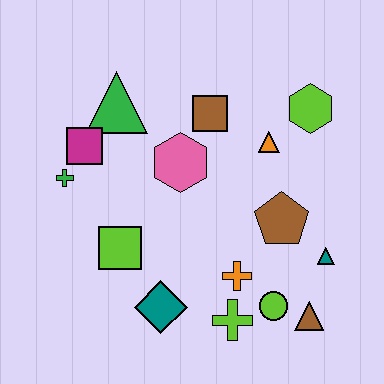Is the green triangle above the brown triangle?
Yes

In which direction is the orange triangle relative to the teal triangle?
The orange triangle is above the teal triangle.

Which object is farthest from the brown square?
The brown triangle is farthest from the brown square.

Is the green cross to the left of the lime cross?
Yes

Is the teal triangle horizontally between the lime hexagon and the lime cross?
No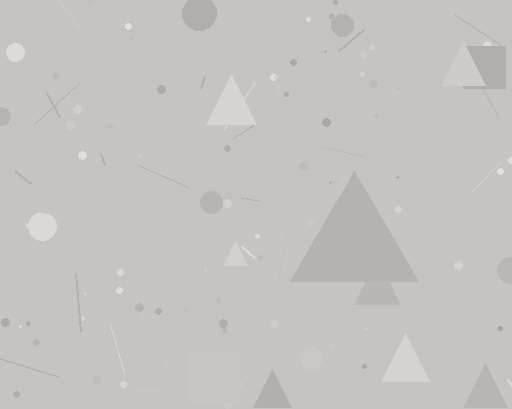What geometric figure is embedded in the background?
A triangle is embedded in the background.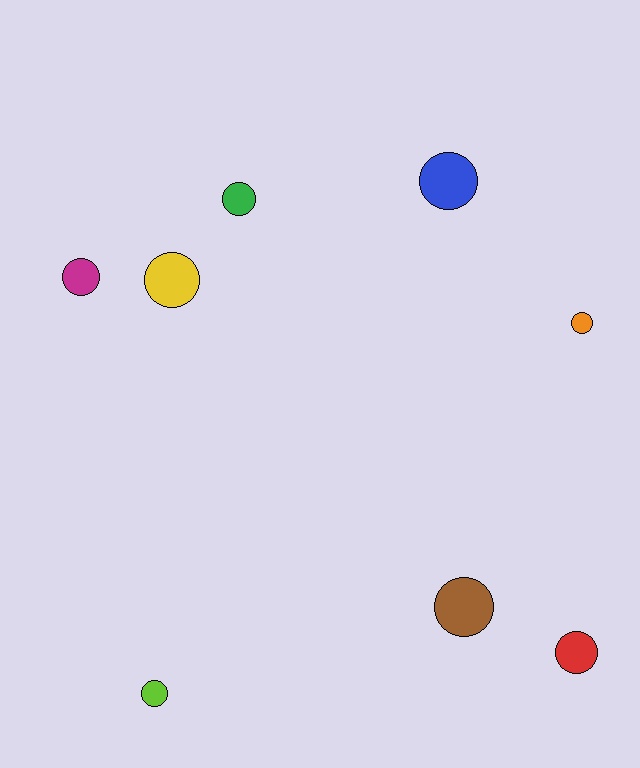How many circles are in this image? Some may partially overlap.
There are 8 circles.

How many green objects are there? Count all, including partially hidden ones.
There is 1 green object.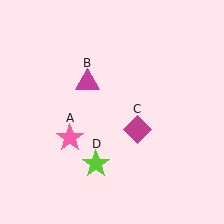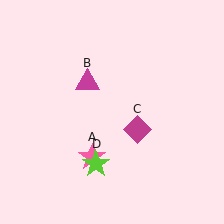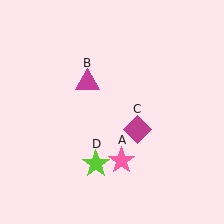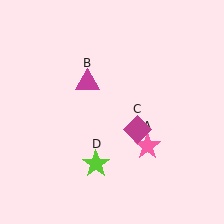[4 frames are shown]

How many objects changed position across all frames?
1 object changed position: pink star (object A).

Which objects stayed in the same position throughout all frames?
Magenta triangle (object B) and magenta diamond (object C) and lime star (object D) remained stationary.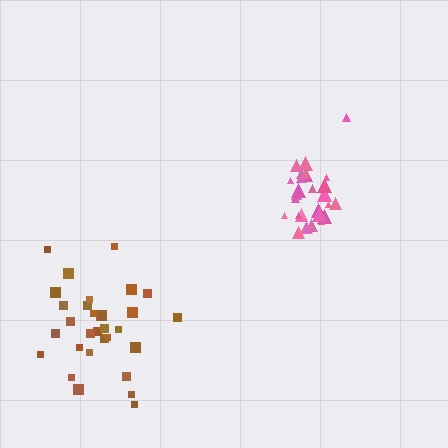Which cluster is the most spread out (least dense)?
Brown.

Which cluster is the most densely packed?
Pink.